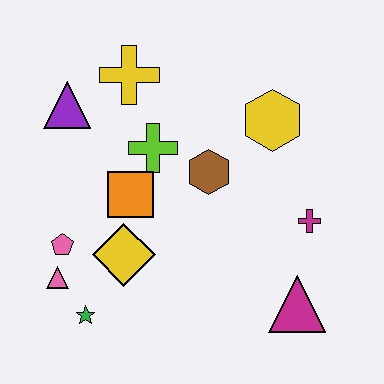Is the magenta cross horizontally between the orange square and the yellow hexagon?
No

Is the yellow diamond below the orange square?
Yes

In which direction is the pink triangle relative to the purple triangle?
The pink triangle is below the purple triangle.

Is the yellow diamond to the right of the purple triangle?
Yes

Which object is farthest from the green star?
The yellow hexagon is farthest from the green star.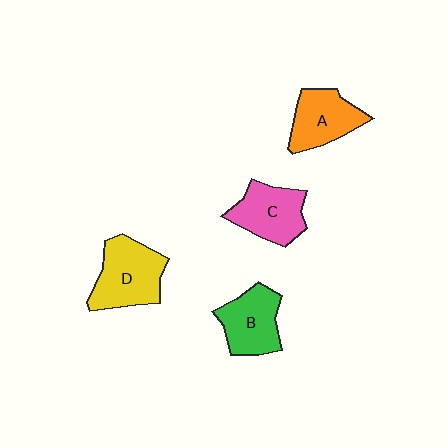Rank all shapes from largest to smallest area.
From largest to smallest: D (yellow), C (pink), B (green), A (orange).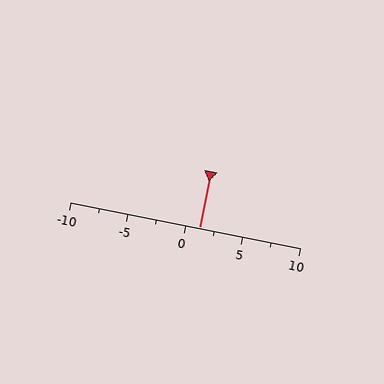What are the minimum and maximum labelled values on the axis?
The axis runs from -10 to 10.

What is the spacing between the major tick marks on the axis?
The major ticks are spaced 5 apart.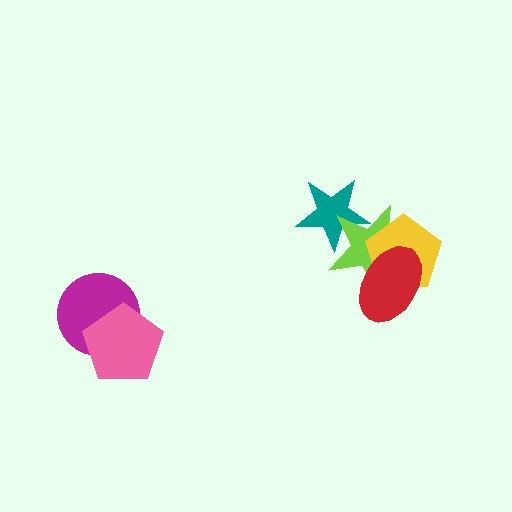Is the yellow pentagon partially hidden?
Yes, it is partially covered by another shape.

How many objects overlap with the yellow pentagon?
2 objects overlap with the yellow pentagon.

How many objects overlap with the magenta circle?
1 object overlaps with the magenta circle.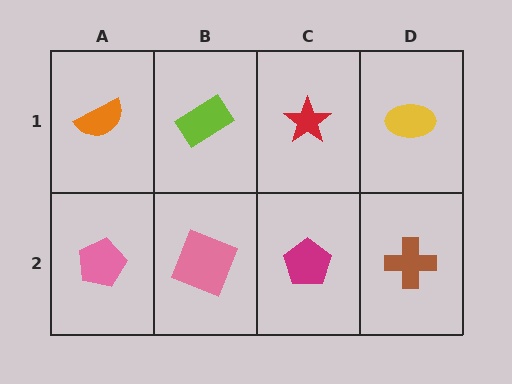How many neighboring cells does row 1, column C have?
3.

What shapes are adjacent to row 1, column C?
A magenta pentagon (row 2, column C), a lime rectangle (row 1, column B), a yellow ellipse (row 1, column D).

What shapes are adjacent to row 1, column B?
A pink square (row 2, column B), an orange semicircle (row 1, column A), a red star (row 1, column C).